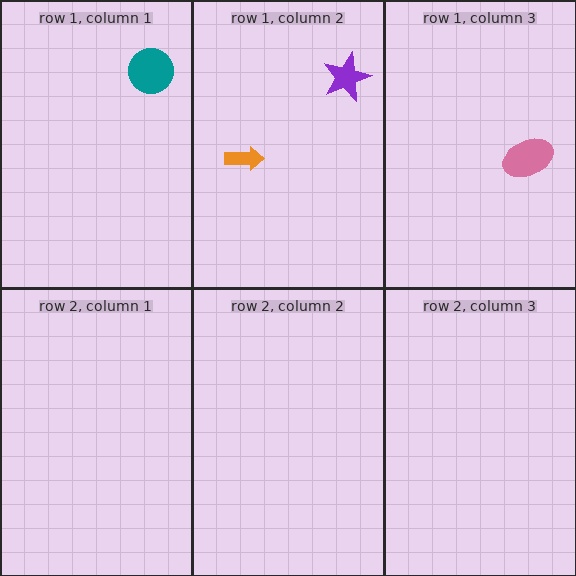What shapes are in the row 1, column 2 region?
The purple star, the orange arrow.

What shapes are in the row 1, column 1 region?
The teal circle.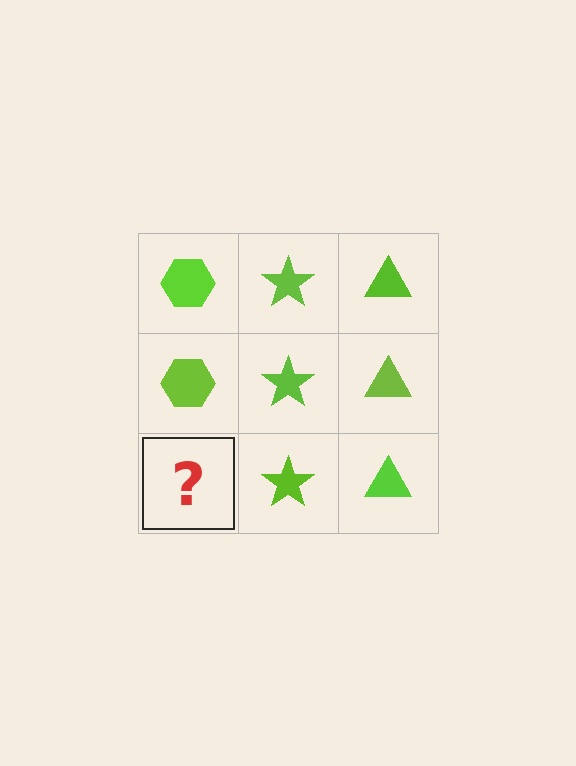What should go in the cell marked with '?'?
The missing cell should contain a lime hexagon.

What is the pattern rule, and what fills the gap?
The rule is that each column has a consistent shape. The gap should be filled with a lime hexagon.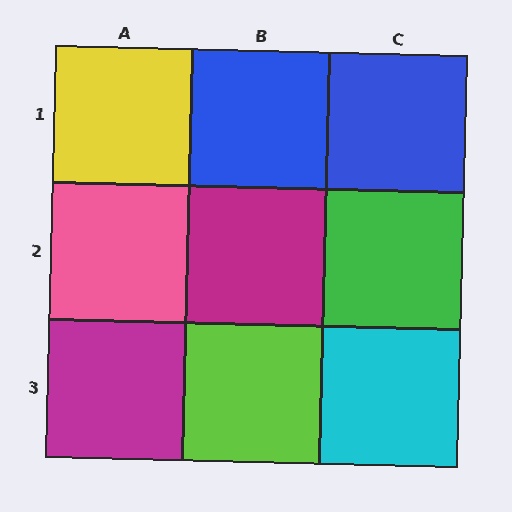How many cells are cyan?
1 cell is cyan.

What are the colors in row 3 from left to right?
Magenta, lime, cyan.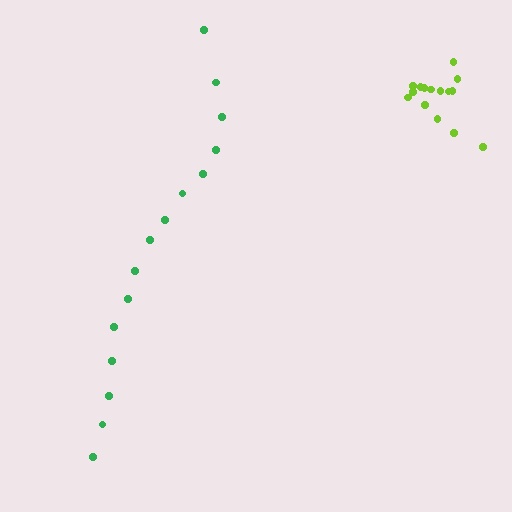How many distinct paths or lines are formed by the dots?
There are 2 distinct paths.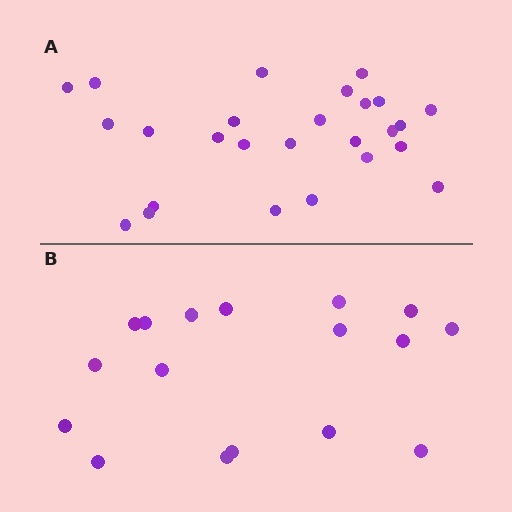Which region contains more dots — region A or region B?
Region A (the top region) has more dots.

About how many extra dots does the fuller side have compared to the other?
Region A has roughly 8 or so more dots than region B.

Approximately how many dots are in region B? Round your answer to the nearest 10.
About 20 dots. (The exact count is 17, which rounds to 20.)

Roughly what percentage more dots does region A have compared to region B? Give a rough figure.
About 55% more.